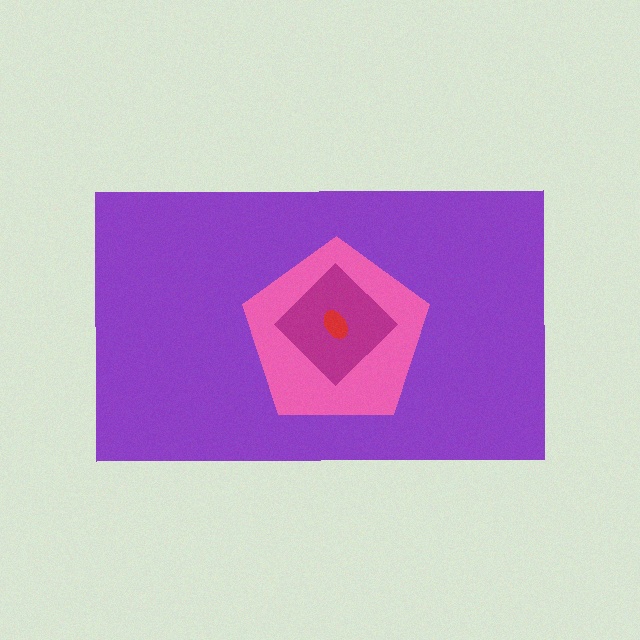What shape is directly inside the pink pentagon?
The magenta diamond.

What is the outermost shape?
The purple rectangle.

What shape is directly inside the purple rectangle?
The pink pentagon.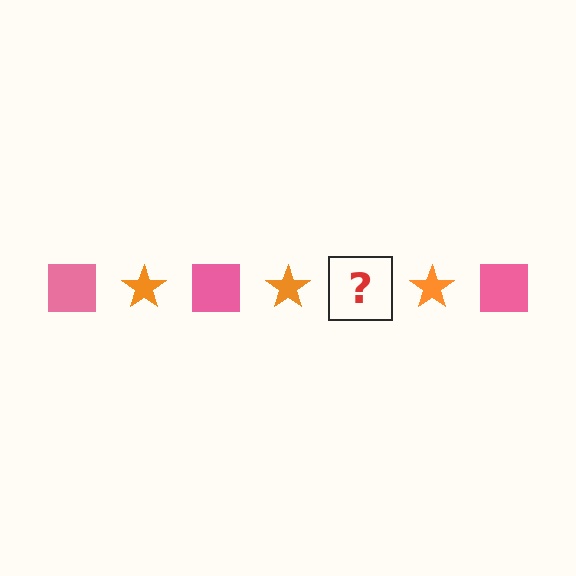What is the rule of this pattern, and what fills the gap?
The rule is that the pattern alternates between pink square and orange star. The gap should be filled with a pink square.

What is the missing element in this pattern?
The missing element is a pink square.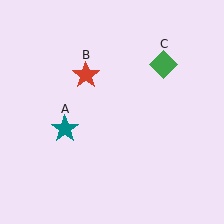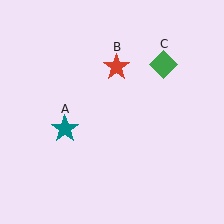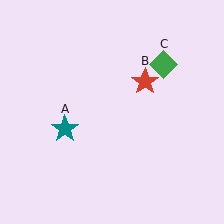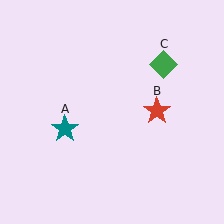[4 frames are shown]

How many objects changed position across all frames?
1 object changed position: red star (object B).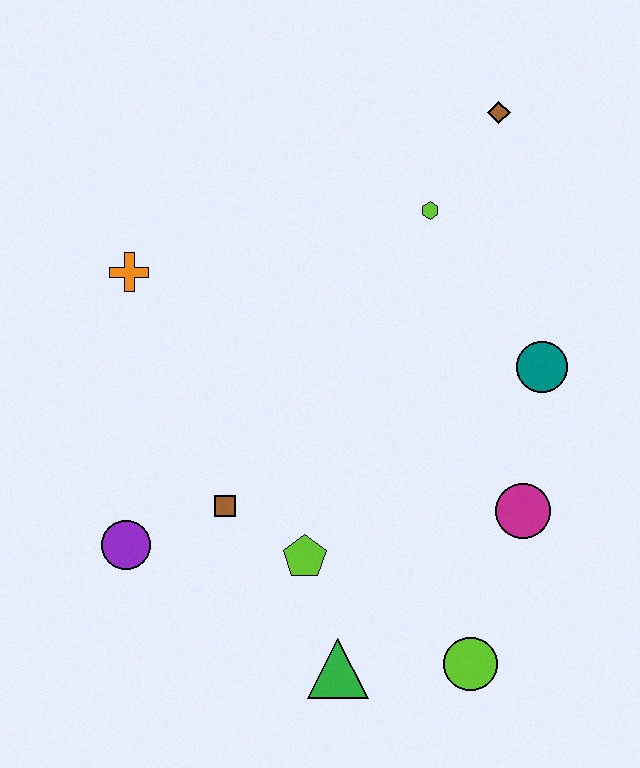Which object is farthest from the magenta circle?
The orange cross is farthest from the magenta circle.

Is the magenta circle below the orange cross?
Yes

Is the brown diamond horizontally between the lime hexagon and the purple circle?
No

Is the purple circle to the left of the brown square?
Yes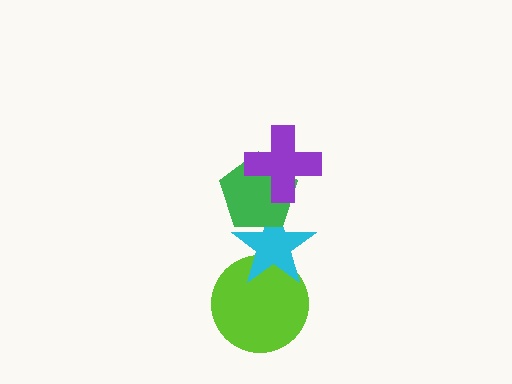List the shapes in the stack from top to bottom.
From top to bottom: the purple cross, the green pentagon, the cyan star, the lime circle.